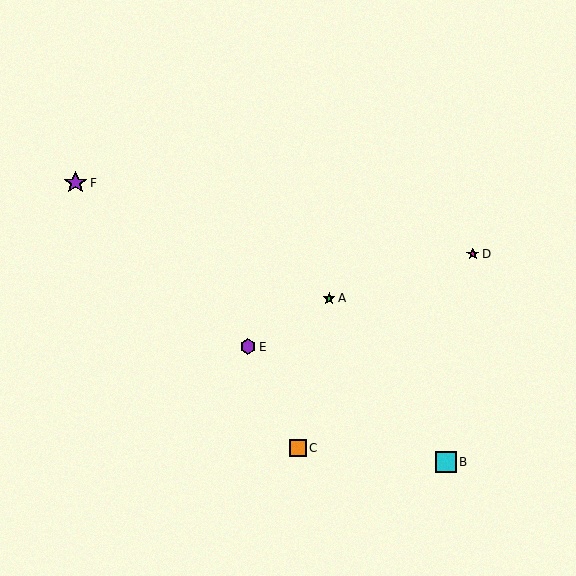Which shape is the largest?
The purple star (labeled F) is the largest.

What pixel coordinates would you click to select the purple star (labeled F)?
Click at (75, 183) to select the purple star F.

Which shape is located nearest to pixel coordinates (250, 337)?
The purple hexagon (labeled E) at (248, 347) is nearest to that location.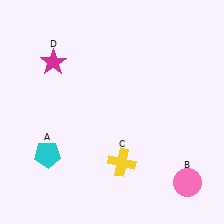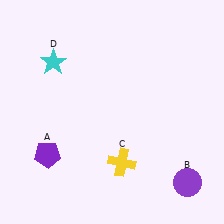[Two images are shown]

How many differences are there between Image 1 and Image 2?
There are 3 differences between the two images.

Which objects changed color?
A changed from cyan to purple. B changed from pink to purple. D changed from magenta to cyan.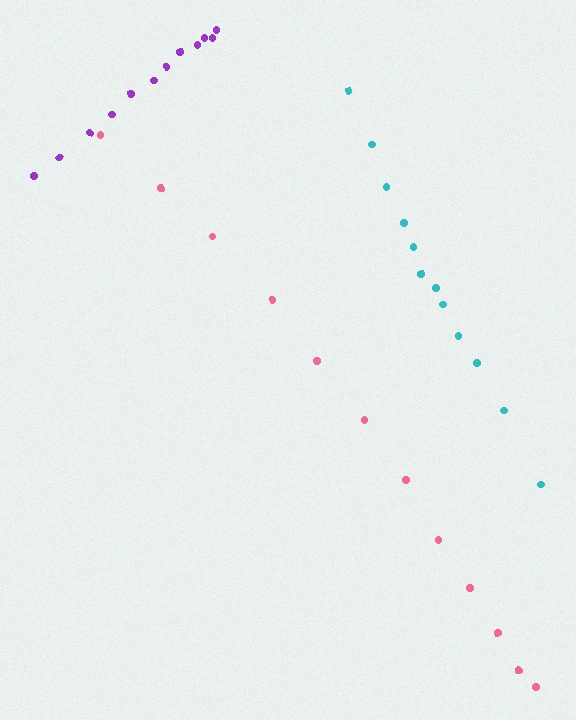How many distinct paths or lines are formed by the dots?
There are 3 distinct paths.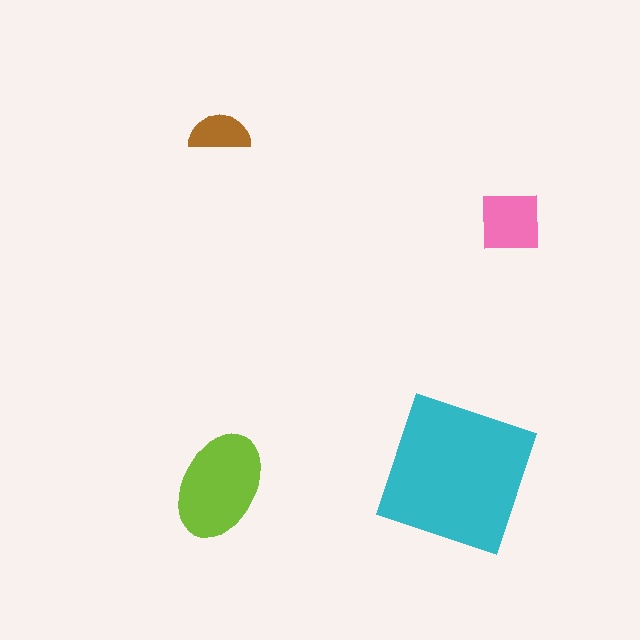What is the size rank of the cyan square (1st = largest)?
1st.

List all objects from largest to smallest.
The cyan square, the lime ellipse, the pink square, the brown semicircle.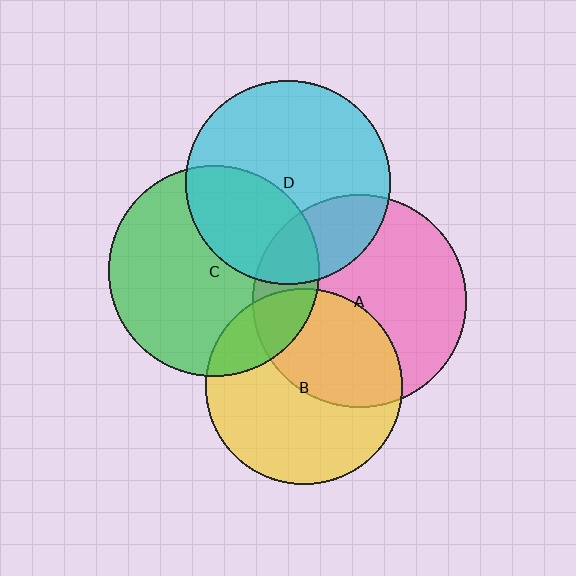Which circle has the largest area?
Circle A (pink).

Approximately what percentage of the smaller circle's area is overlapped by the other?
Approximately 35%.